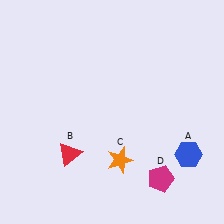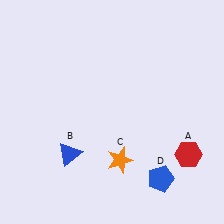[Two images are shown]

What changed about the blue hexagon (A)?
In Image 1, A is blue. In Image 2, it changed to red.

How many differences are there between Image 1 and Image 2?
There are 3 differences between the two images.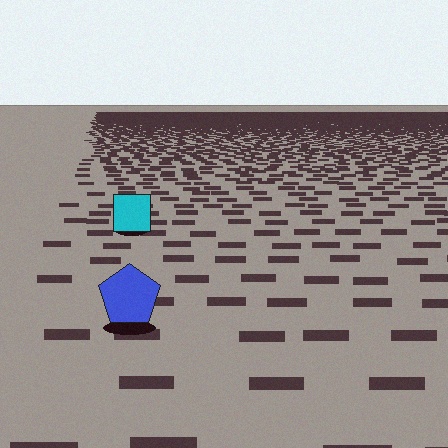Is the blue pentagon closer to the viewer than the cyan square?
Yes. The blue pentagon is closer — you can tell from the texture gradient: the ground texture is coarser near it.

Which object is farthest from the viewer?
The cyan square is farthest from the viewer. It appears smaller and the ground texture around it is denser.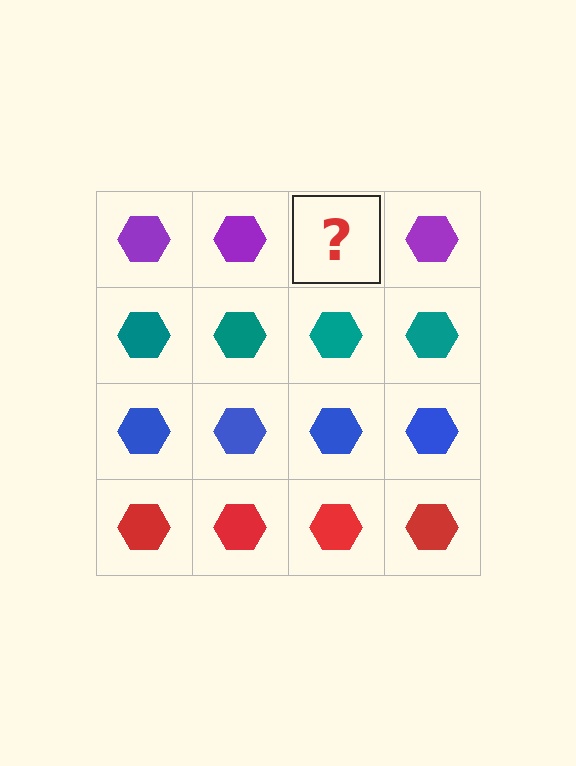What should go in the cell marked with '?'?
The missing cell should contain a purple hexagon.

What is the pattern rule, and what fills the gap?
The rule is that each row has a consistent color. The gap should be filled with a purple hexagon.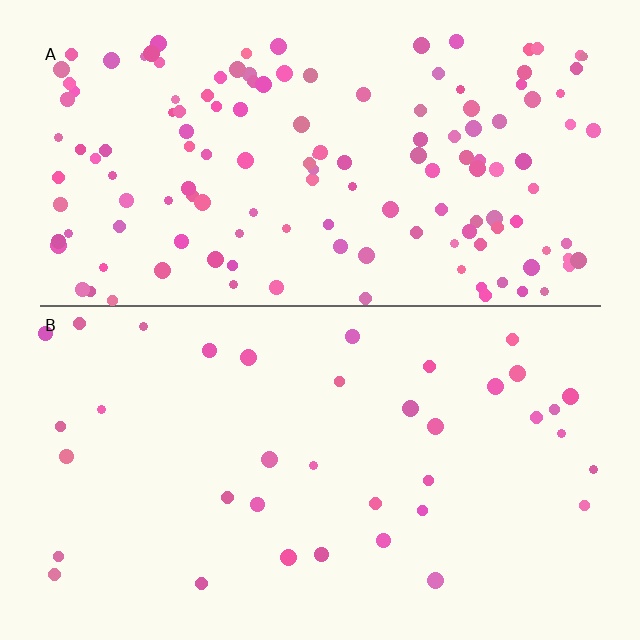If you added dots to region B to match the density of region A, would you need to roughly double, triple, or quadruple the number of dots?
Approximately quadruple.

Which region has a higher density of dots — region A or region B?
A (the top).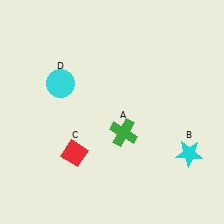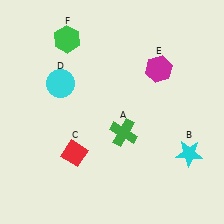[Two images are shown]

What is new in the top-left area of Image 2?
A green hexagon (F) was added in the top-left area of Image 2.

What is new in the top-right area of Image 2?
A magenta hexagon (E) was added in the top-right area of Image 2.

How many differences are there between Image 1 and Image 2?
There are 2 differences between the two images.